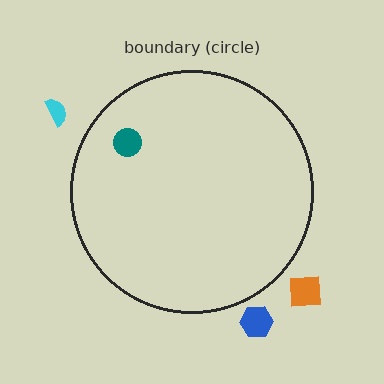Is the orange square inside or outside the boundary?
Outside.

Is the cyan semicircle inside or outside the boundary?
Outside.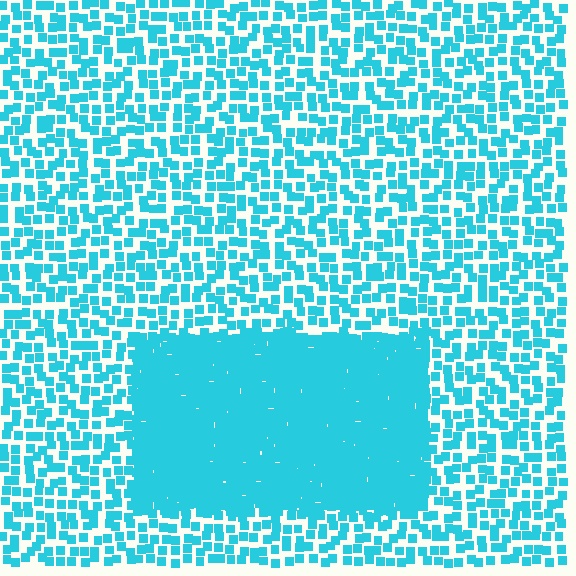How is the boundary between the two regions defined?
The boundary is defined by a change in element density (approximately 2.9x ratio). All elements are the same color, size, and shape.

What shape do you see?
I see a rectangle.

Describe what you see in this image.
The image contains small cyan elements arranged at two different densities. A rectangle-shaped region is visible where the elements are more densely packed than the surrounding area.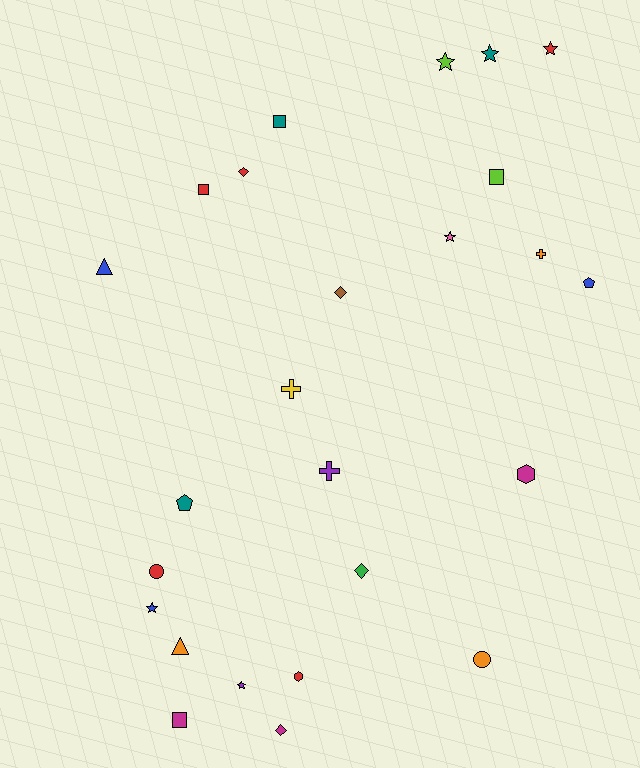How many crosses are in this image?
There are 3 crosses.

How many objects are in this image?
There are 25 objects.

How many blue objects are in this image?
There are 3 blue objects.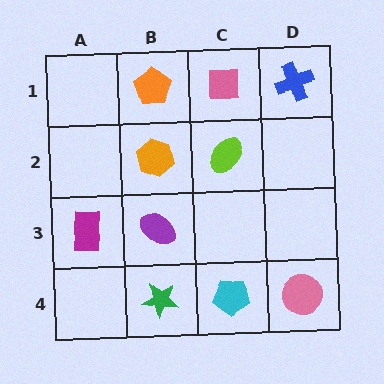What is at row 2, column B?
An orange hexagon.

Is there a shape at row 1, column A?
No, that cell is empty.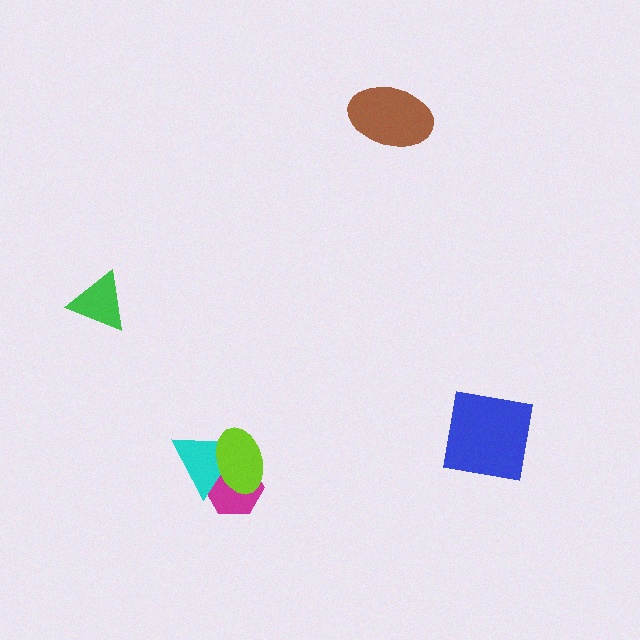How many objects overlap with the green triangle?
0 objects overlap with the green triangle.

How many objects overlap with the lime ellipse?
2 objects overlap with the lime ellipse.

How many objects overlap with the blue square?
0 objects overlap with the blue square.